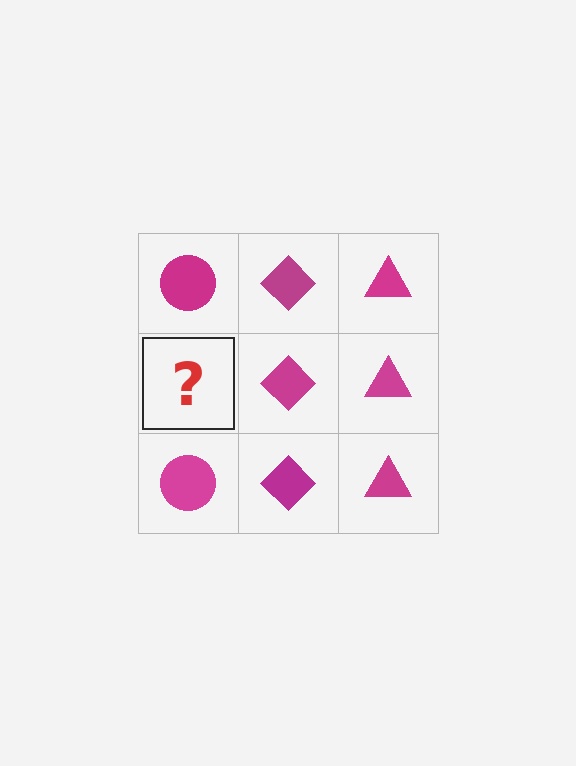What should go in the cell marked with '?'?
The missing cell should contain a magenta circle.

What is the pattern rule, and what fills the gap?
The rule is that each column has a consistent shape. The gap should be filled with a magenta circle.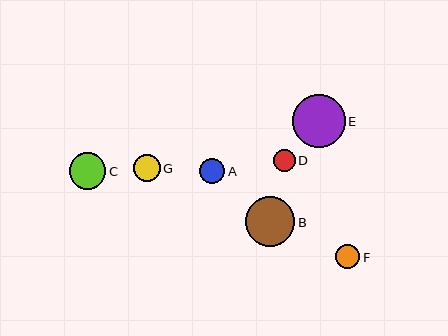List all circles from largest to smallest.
From largest to smallest: E, B, C, G, A, F, D.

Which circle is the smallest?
Circle D is the smallest with a size of approximately 21 pixels.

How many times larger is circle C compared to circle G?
Circle C is approximately 1.4 times the size of circle G.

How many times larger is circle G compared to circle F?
Circle G is approximately 1.1 times the size of circle F.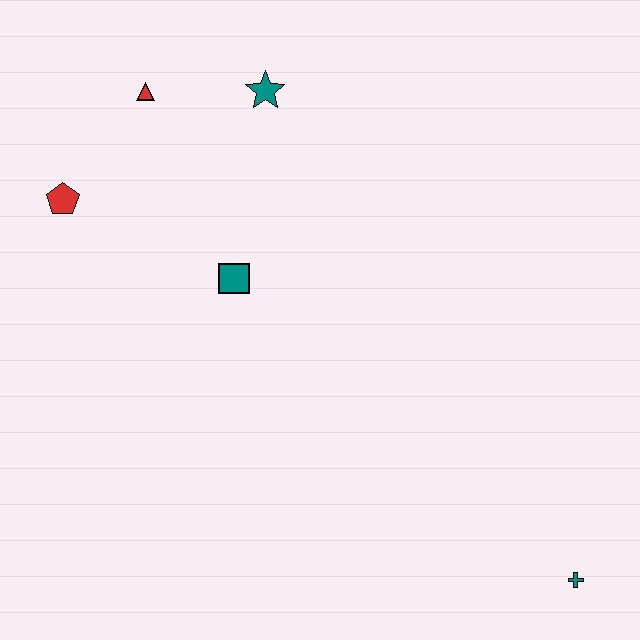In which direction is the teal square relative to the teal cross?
The teal square is to the left of the teal cross.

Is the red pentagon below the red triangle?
Yes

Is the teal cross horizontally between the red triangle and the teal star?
No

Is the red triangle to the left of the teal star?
Yes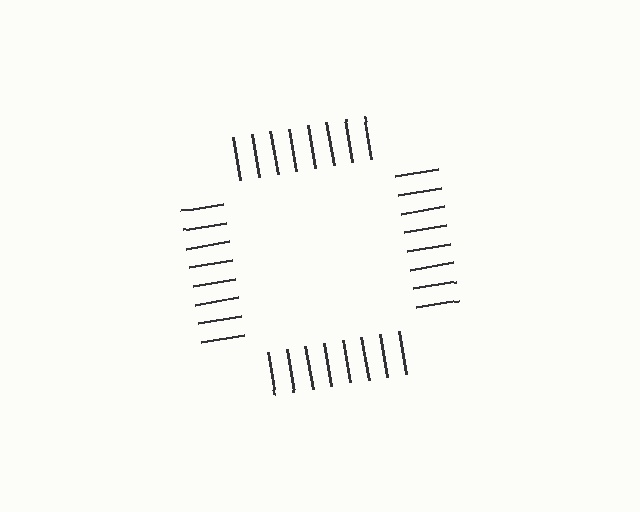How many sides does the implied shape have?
4 sides — the line-ends trace a square.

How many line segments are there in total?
32 — 8 along each of the 4 edges.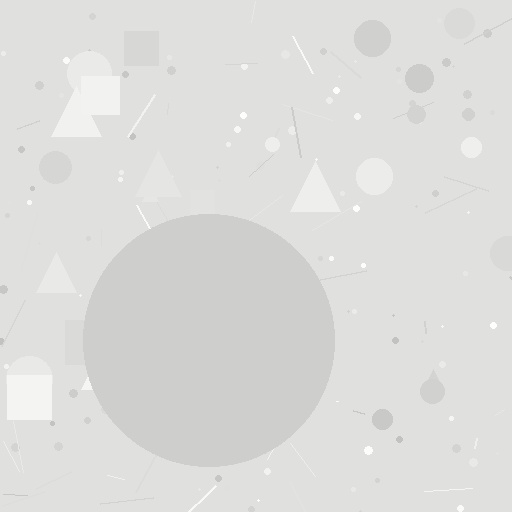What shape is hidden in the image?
A circle is hidden in the image.